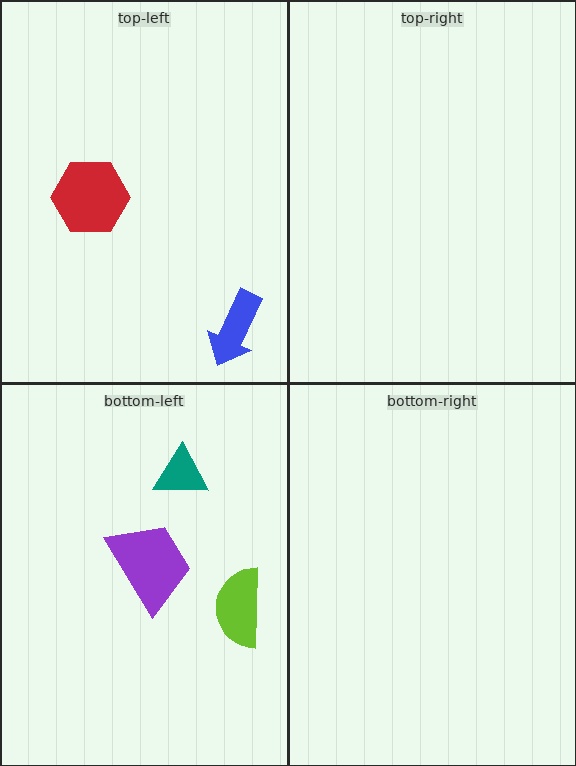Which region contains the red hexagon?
The top-left region.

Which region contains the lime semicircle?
The bottom-left region.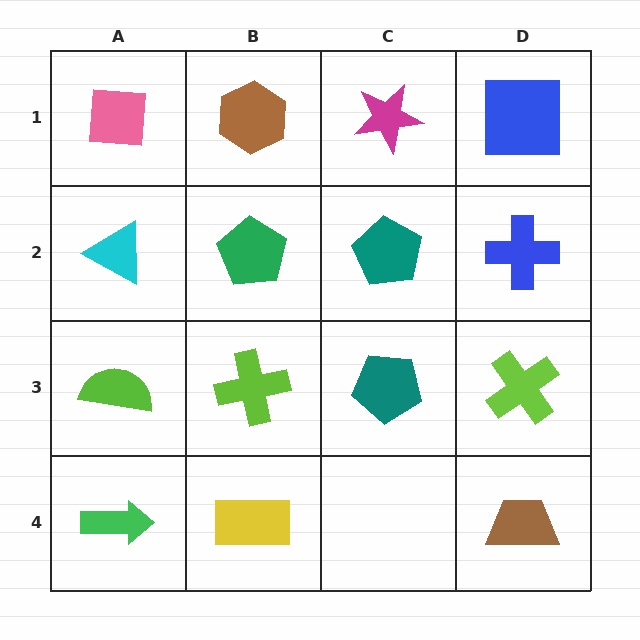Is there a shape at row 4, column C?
No, that cell is empty.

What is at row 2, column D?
A blue cross.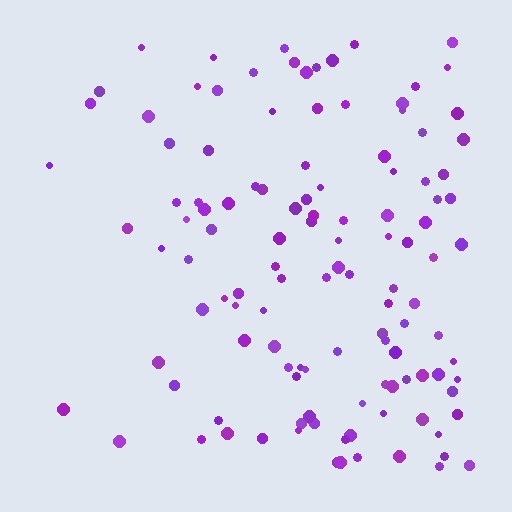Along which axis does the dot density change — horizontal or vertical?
Horizontal.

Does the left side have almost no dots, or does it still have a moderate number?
Still a moderate number, just noticeably fewer than the right.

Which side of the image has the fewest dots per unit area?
The left.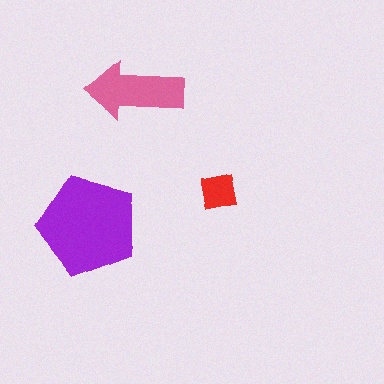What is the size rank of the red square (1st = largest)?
3rd.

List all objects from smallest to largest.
The red square, the pink arrow, the purple pentagon.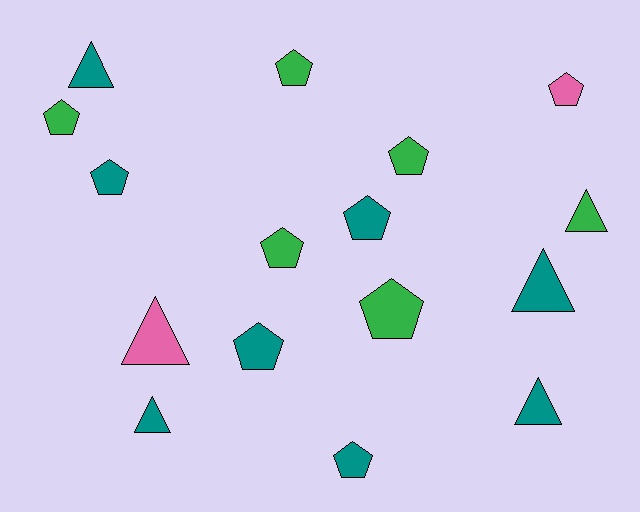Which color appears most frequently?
Teal, with 8 objects.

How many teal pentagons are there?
There are 4 teal pentagons.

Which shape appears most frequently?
Pentagon, with 10 objects.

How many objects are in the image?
There are 16 objects.